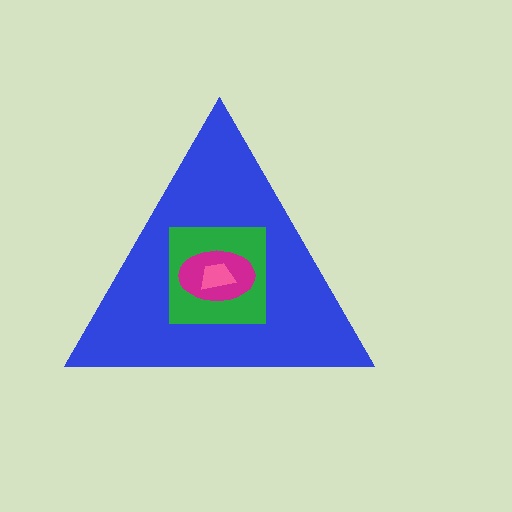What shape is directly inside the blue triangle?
The green square.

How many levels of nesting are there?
4.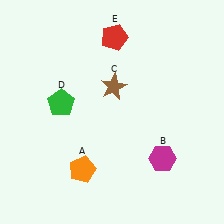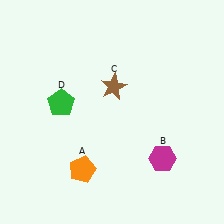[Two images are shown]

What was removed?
The red pentagon (E) was removed in Image 2.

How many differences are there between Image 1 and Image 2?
There is 1 difference between the two images.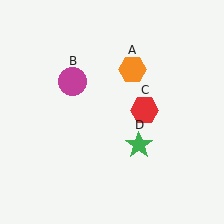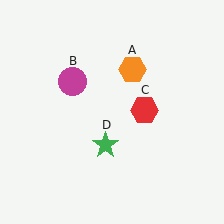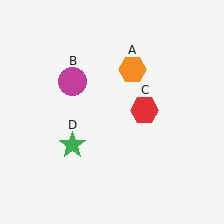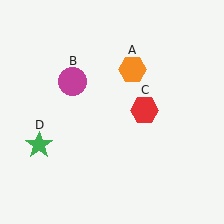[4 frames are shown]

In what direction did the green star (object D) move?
The green star (object D) moved left.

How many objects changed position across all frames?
1 object changed position: green star (object D).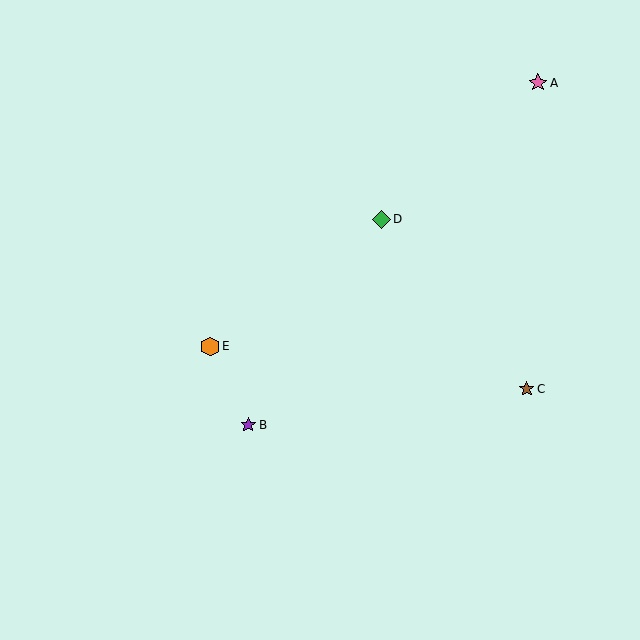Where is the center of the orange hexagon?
The center of the orange hexagon is at (210, 346).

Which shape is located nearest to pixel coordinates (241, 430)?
The purple star (labeled B) at (248, 425) is nearest to that location.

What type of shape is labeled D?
Shape D is a green diamond.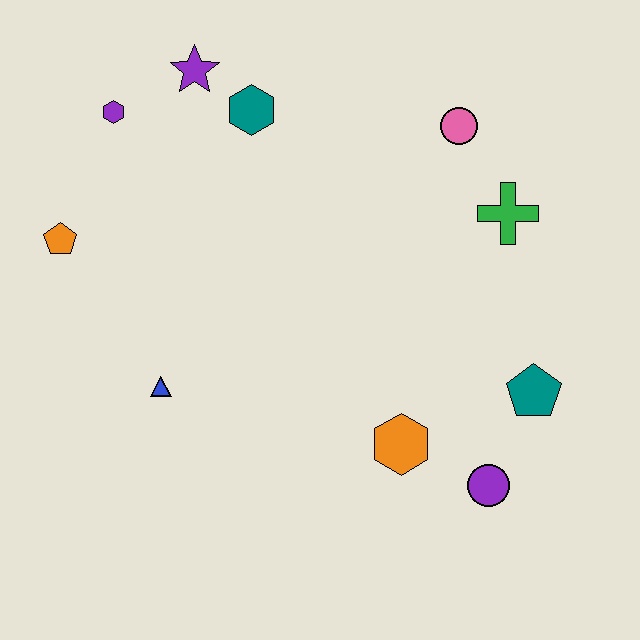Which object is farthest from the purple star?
The purple circle is farthest from the purple star.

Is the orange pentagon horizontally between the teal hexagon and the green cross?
No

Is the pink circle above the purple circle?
Yes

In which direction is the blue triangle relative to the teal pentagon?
The blue triangle is to the left of the teal pentagon.